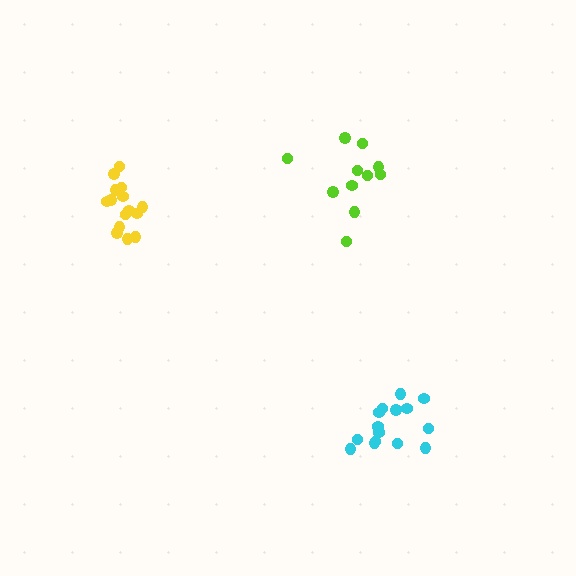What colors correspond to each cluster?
The clusters are colored: lime, cyan, yellow.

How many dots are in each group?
Group 1: 11 dots, Group 2: 15 dots, Group 3: 15 dots (41 total).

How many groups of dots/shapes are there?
There are 3 groups.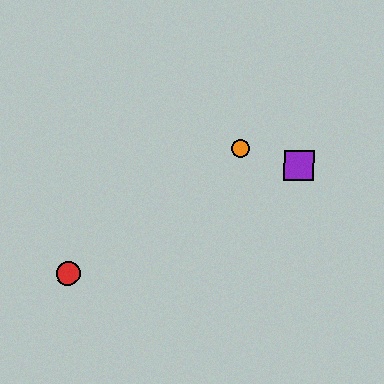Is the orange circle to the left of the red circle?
No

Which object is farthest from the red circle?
The purple square is farthest from the red circle.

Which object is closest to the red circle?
The orange circle is closest to the red circle.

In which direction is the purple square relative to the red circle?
The purple square is to the right of the red circle.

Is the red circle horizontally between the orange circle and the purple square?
No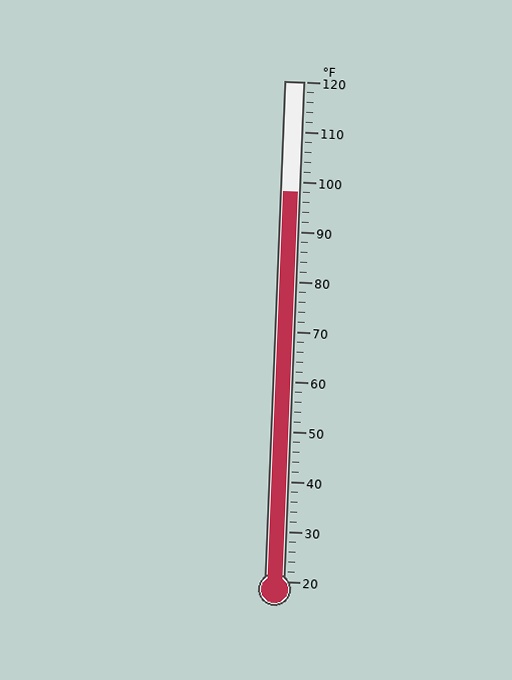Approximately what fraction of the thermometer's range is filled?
The thermometer is filled to approximately 80% of its range.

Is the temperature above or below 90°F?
The temperature is above 90°F.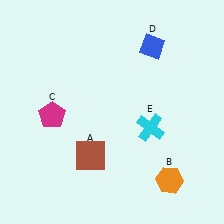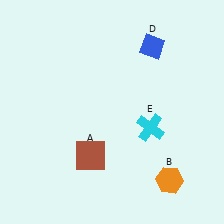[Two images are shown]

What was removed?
The magenta pentagon (C) was removed in Image 2.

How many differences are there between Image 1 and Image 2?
There is 1 difference between the two images.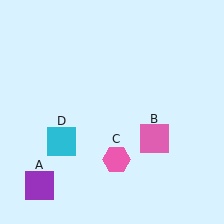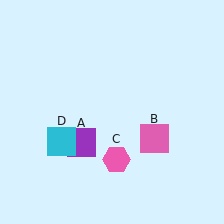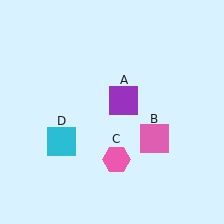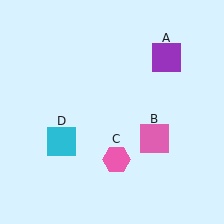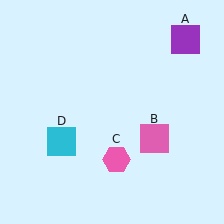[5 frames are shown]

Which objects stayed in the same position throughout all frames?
Pink square (object B) and pink hexagon (object C) and cyan square (object D) remained stationary.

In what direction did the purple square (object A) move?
The purple square (object A) moved up and to the right.